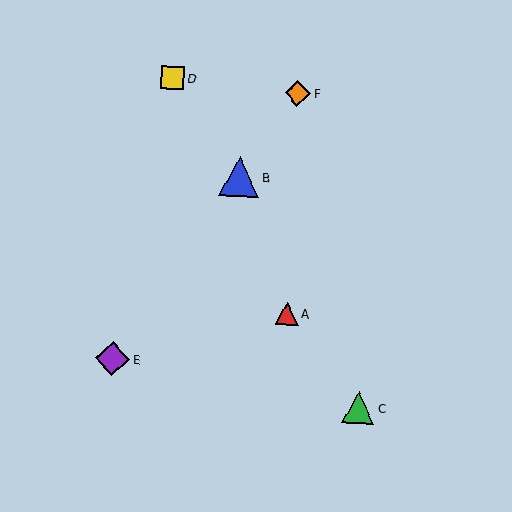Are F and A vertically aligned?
Yes, both are at x≈298.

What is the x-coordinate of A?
Object A is at x≈287.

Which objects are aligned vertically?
Objects A, F are aligned vertically.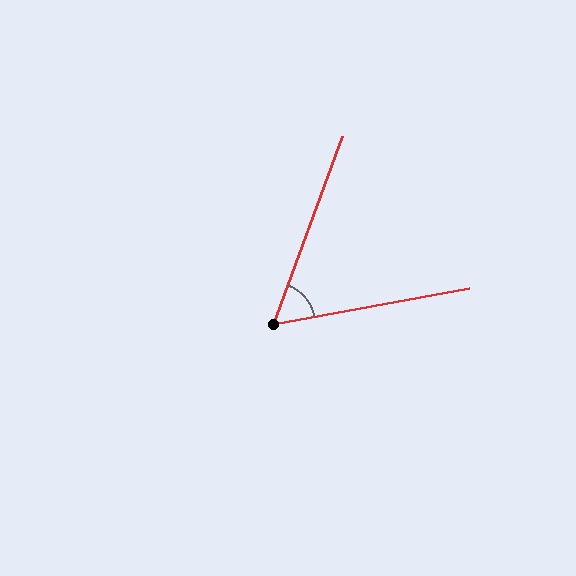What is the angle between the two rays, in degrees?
Approximately 59 degrees.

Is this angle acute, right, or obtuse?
It is acute.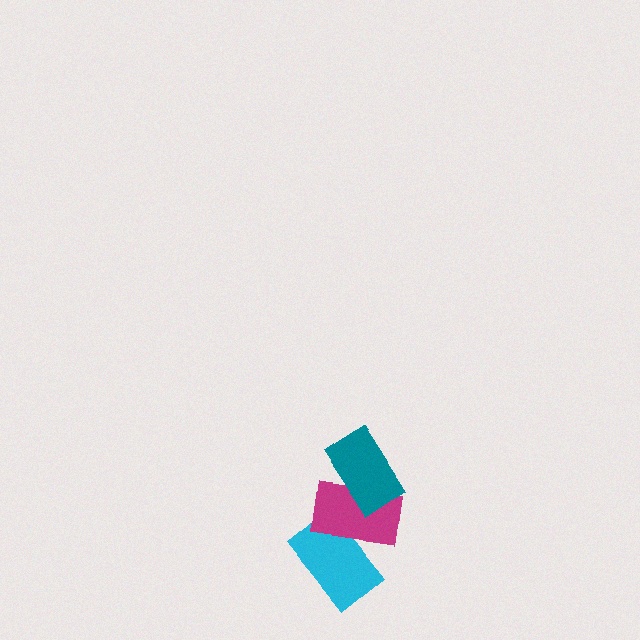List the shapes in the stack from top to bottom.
From top to bottom: the teal rectangle, the magenta rectangle, the cyan rectangle.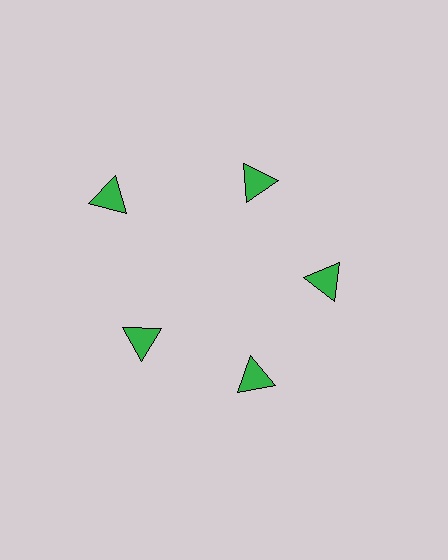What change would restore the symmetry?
The symmetry would be restored by moving it inward, back onto the ring so that all 5 triangles sit at equal angles and equal distance from the center.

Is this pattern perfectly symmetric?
No. The 5 green triangles are arranged in a ring, but one element near the 10 o'clock position is pushed outward from the center, breaking the 5-fold rotational symmetry.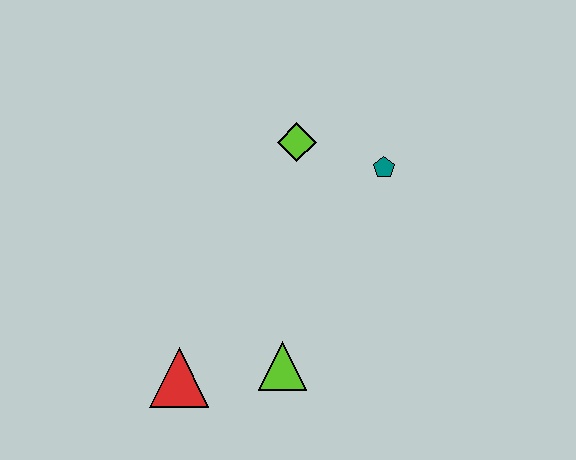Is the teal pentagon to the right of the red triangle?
Yes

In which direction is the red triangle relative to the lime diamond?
The red triangle is below the lime diamond.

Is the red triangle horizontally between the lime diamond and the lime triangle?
No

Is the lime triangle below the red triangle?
No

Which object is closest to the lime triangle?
The red triangle is closest to the lime triangle.